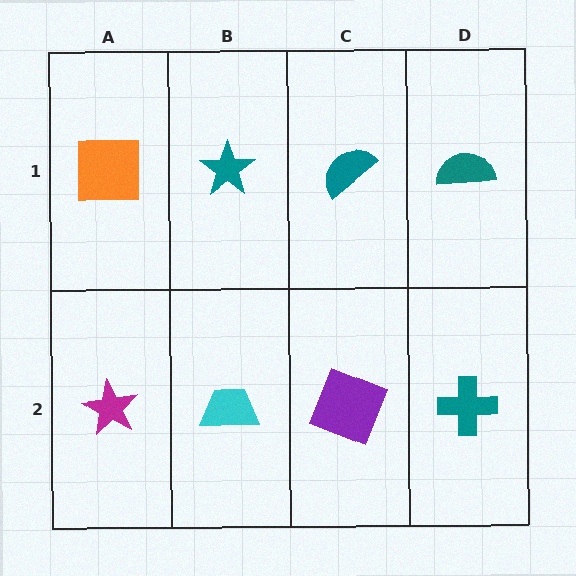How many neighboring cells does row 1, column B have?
3.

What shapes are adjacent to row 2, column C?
A teal semicircle (row 1, column C), a cyan trapezoid (row 2, column B), a teal cross (row 2, column D).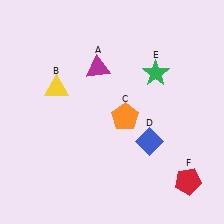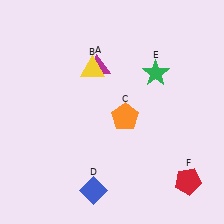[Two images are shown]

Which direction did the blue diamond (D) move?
The blue diamond (D) moved left.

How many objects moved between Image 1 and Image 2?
2 objects moved between the two images.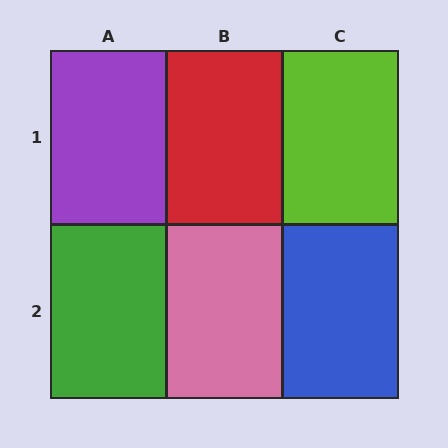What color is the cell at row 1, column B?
Red.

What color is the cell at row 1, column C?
Lime.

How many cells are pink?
1 cell is pink.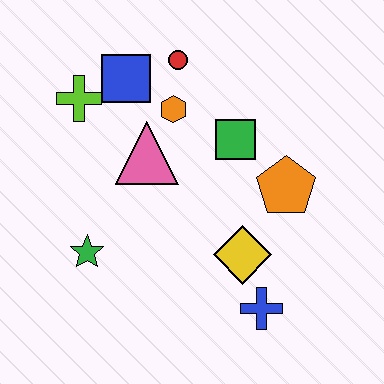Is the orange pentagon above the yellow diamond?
Yes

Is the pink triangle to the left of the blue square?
No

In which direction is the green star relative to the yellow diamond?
The green star is to the left of the yellow diamond.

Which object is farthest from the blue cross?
The lime cross is farthest from the blue cross.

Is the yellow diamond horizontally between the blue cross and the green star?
Yes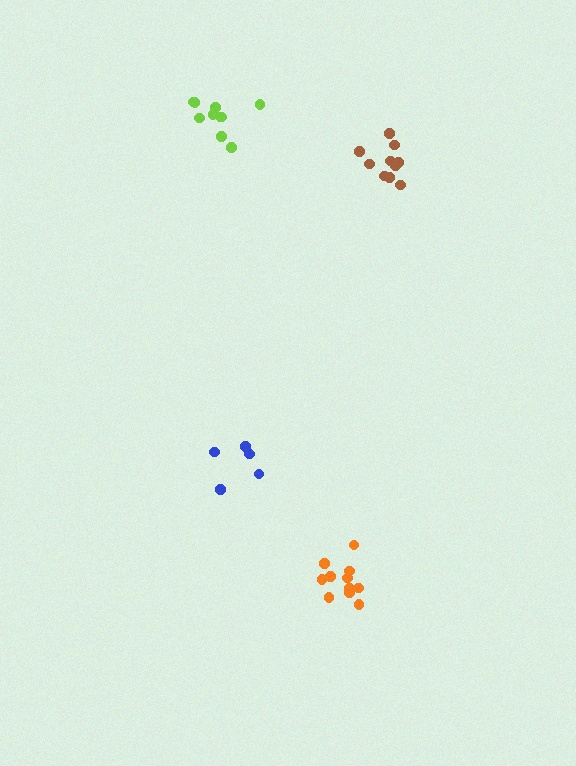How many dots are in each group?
Group 1: 5 dots, Group 2: 11 dots, Group 3: 10 dots, Group 4: 10 dots (36 total).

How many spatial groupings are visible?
There are 4 spatial groupings.